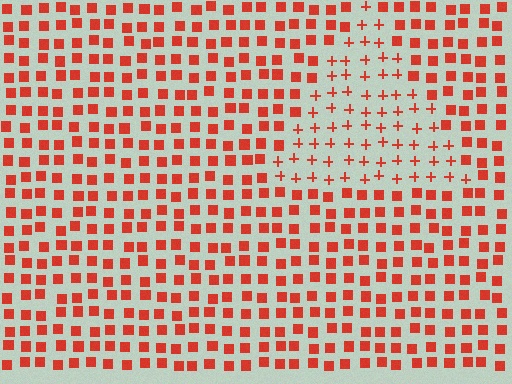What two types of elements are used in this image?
The image uses plus signs inside the triangle region and squares outside it.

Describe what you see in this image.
The image is filled with small red elements arranged in a uniform grid. A triangle-shaped region contains plus signs, while the surrounding area contains squares. The boundary is defined purely by the change in element shape.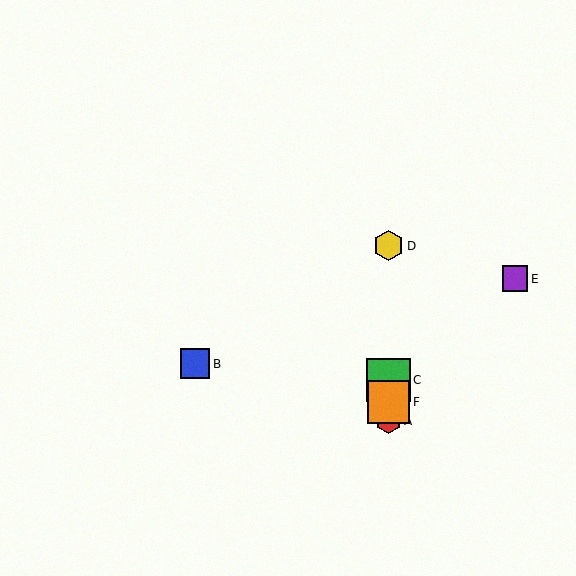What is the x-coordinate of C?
Object C is at x≈388.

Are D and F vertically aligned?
Yes, both are at x≈389.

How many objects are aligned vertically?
4 objects (A, C, D, F) are aligned vertically.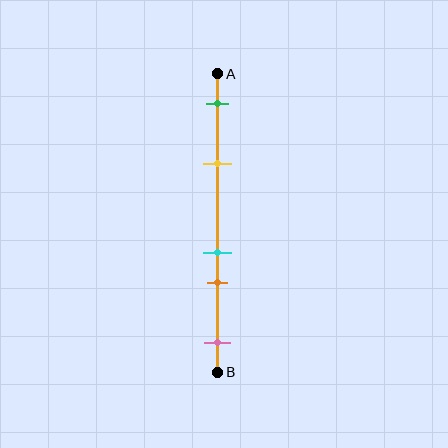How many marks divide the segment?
There are 5 marks dividing the segment.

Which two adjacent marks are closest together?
The cyan and orange marks are the closest adjacent pair.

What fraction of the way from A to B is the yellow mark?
The yellow mark is approximately 30% (0.3) of the way from A to B.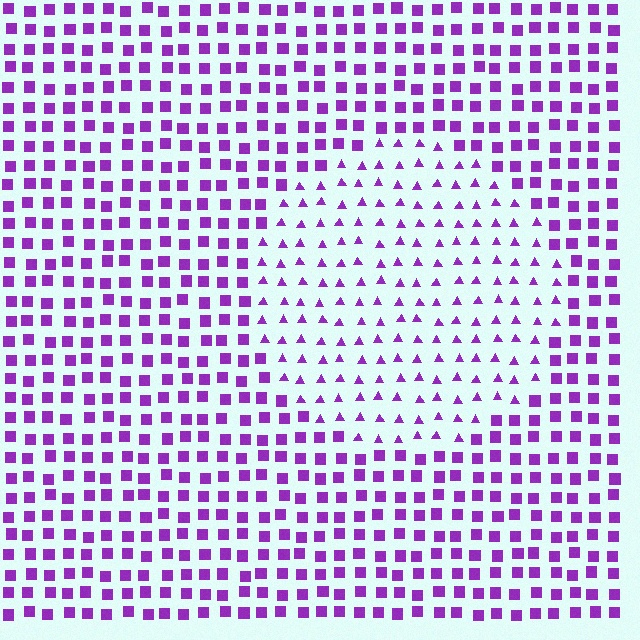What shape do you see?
I see a circle.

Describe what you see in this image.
The image is filled with small purple elements arranged in a uniform grid. A circle-shaped region contains triangles, while the surrounding area contains squares. The boundary is defined purely by the change in element shape.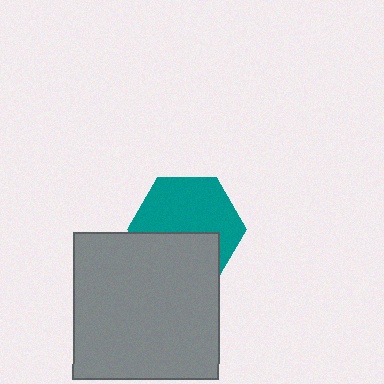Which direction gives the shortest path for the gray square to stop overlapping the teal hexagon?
Moving down gives the shortest separation.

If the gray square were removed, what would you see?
You would see the complete teal hexagon.